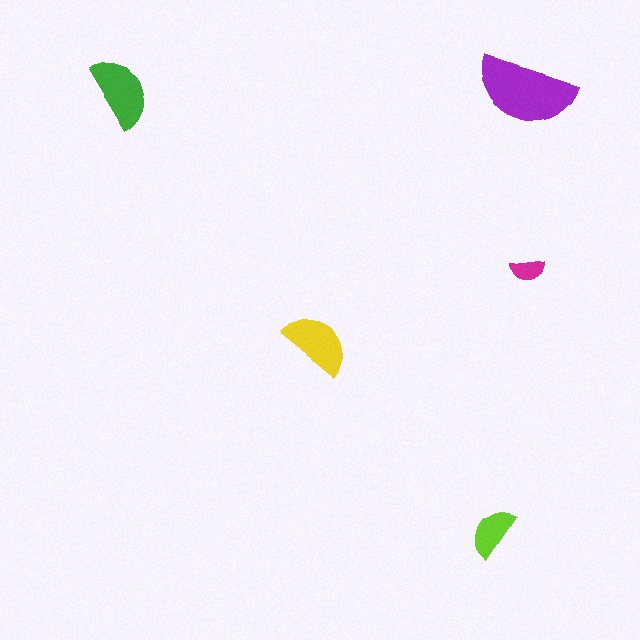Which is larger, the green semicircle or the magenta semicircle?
The green one.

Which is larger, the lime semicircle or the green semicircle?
The green one.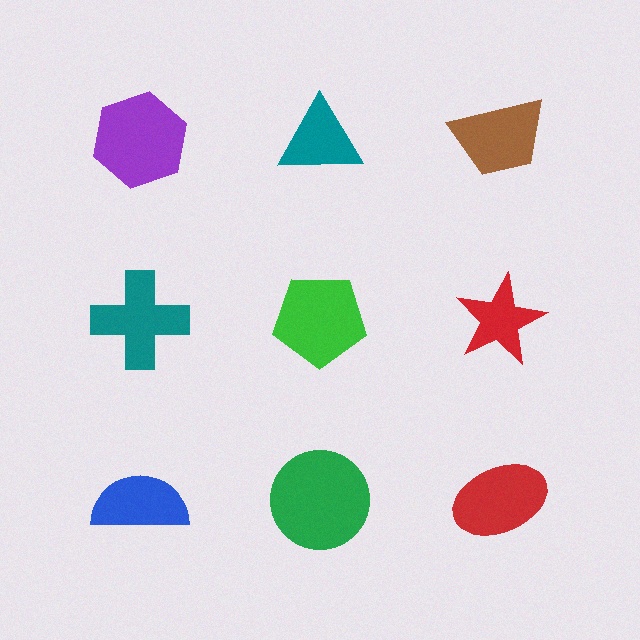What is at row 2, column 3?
A red star.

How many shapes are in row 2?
3 shapes.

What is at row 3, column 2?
A green circle.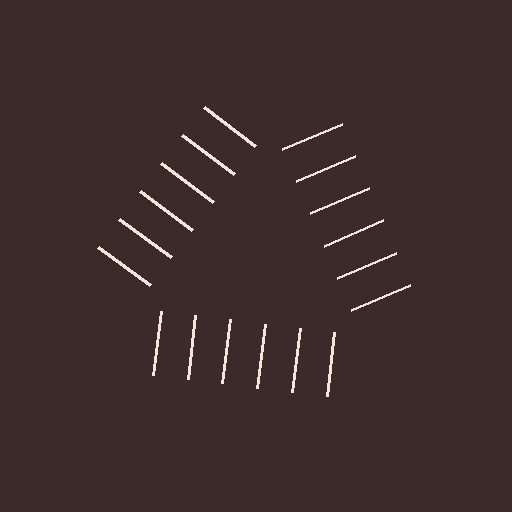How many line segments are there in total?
18 — 6 along each of the 3 edges.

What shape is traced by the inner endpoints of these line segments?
An illusory triangle — the line segments terminate on its edges but no continuous stroke is drawn.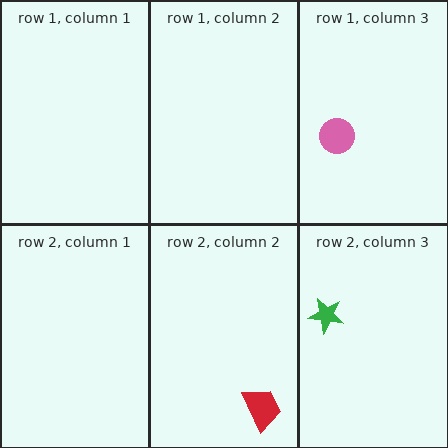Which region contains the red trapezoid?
The row 2, column 2 region.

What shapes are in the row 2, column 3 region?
The green star.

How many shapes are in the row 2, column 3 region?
1.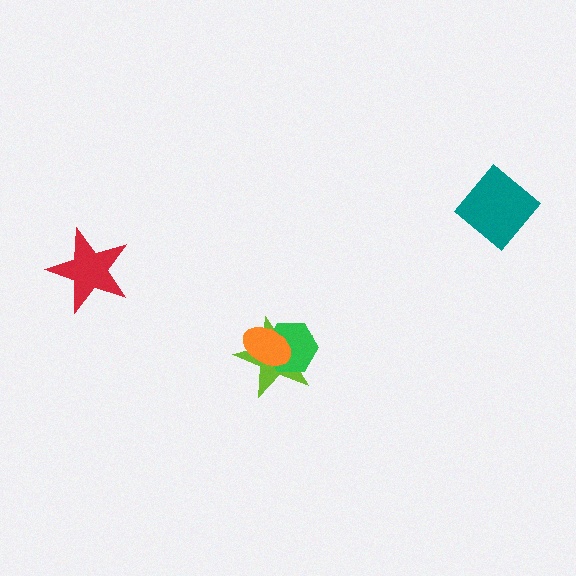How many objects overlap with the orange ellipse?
2 objects overlap with the orange ellipse.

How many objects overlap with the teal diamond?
0 objects overlap with the teal diamond.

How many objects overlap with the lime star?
2 objects overlap with the lime star.